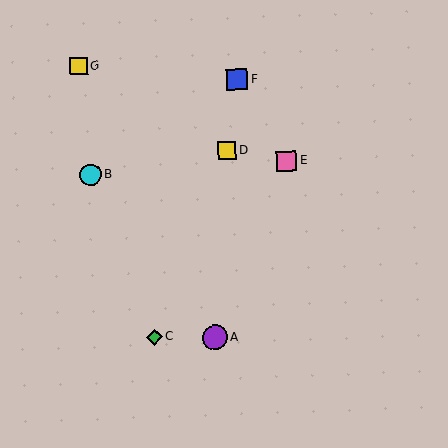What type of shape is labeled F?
Shape F is a blue square.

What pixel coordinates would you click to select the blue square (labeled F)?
Click at (237, 80) to select the blue square F.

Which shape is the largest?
The purple circle (labeled A) is the largest.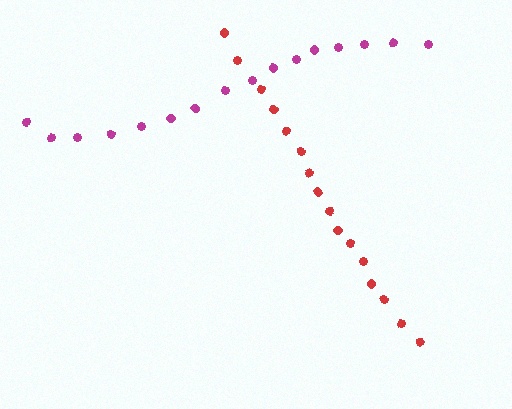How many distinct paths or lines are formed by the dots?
There are 2 distinct paths.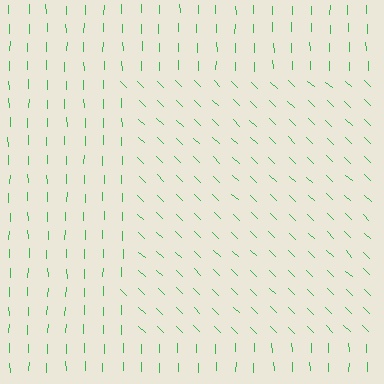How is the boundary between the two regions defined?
The boundary is defined purely by a change in line orientation (approximately 45 degrees difference). All lines are the same color and thickness.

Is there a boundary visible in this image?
Yes, there is a texture boundary formed by a change in line orientation.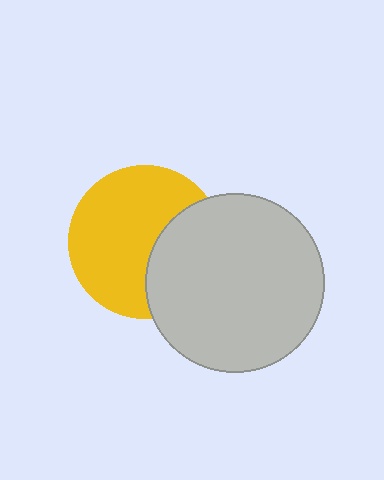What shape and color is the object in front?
The object in front is a light gray circle.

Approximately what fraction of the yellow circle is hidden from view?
Roughly 34% of the yellow circle is hidden behind the light gray circle.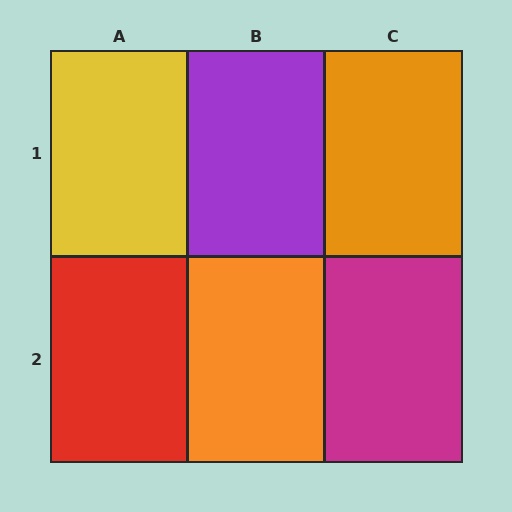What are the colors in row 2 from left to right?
Red, orange, magenta.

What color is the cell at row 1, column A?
Yellow.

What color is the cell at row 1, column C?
Orange.